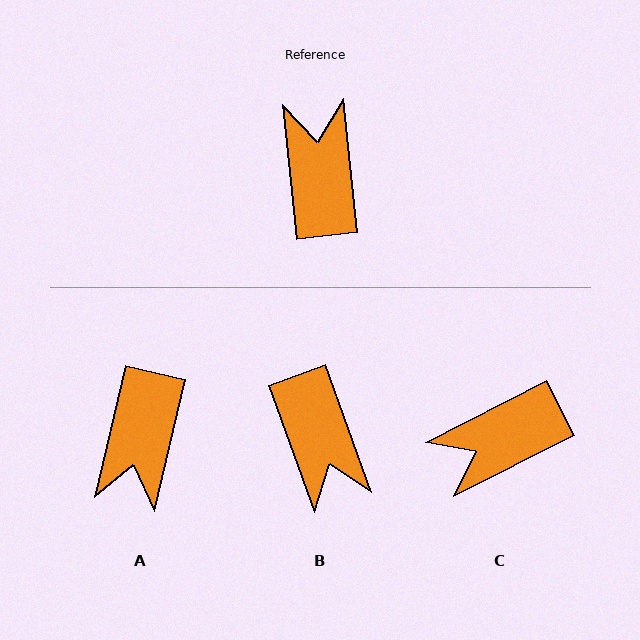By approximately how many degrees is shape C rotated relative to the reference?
Approximately 111 degrees counter-clockwise.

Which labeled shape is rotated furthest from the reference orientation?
B, about 166 degrees away.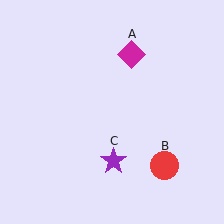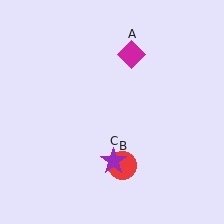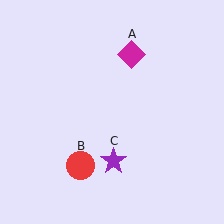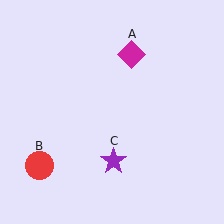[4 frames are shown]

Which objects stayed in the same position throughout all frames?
Magenta diamond (object A) and purple star (object C) remained stationary.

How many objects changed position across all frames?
1 object changed position: red circle (object B).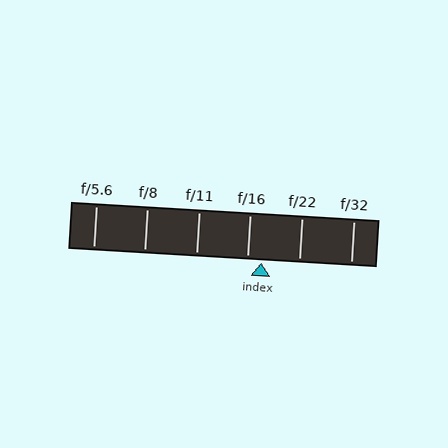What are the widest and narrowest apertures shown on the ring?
The widest aperture shown is f/5.6 and the narrowest is f/32.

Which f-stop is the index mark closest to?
The index mark is closest to f/16.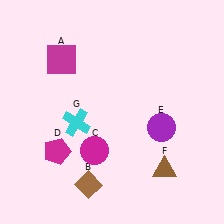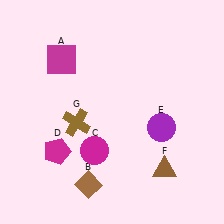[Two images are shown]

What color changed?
The cross (G) changed from cyan in Image 1 to brown in Image 2.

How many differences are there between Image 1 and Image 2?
There is 1 difference between the two images.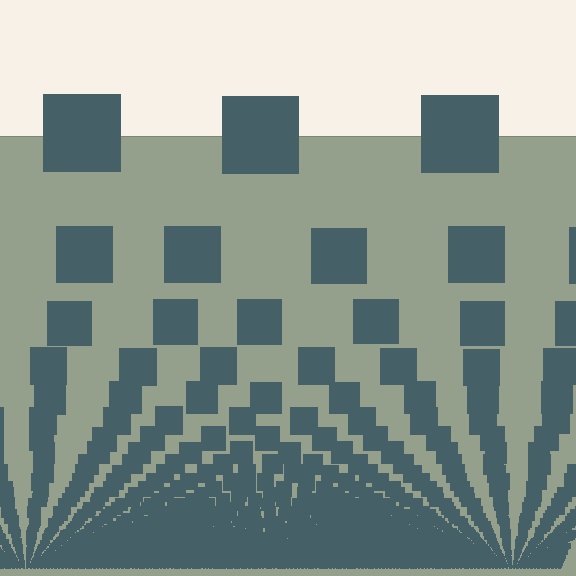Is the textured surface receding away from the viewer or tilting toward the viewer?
The surface appears to tilt toward the viewer. Texture elements get larger and sparser toward the top.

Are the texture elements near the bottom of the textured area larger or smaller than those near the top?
Smaller. The gradient is inverted — elements near the bottom are smaller and denser.